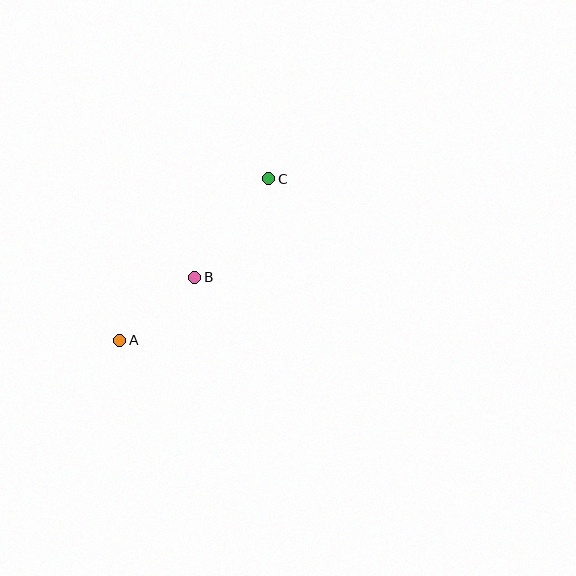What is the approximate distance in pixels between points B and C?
The distance between B and C is approximately 123 pixels.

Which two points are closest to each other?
Points A and B are closest to each other.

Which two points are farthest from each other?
Points A and C are farthest from each other.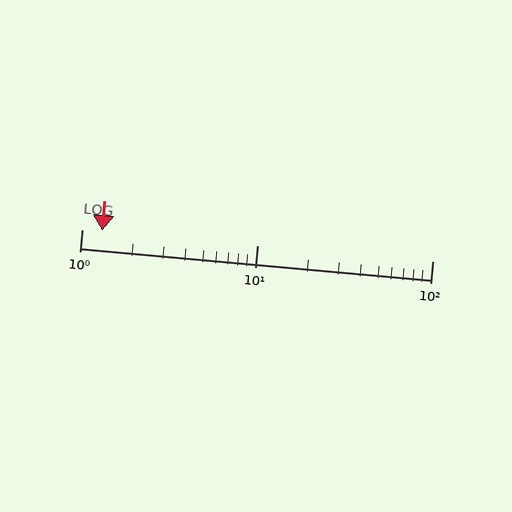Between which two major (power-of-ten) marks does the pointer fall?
The pointer is between 1 and 10.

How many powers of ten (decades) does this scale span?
The scale spans 2 decades, from 1 to 100.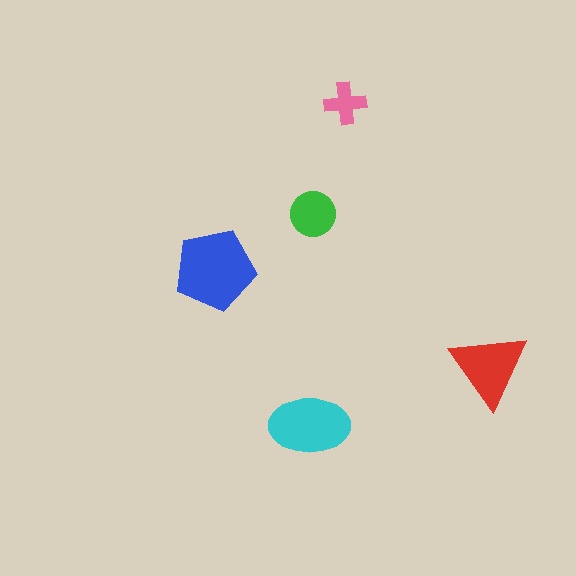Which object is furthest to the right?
The red triangle is rightmost.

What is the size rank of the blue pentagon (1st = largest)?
1st.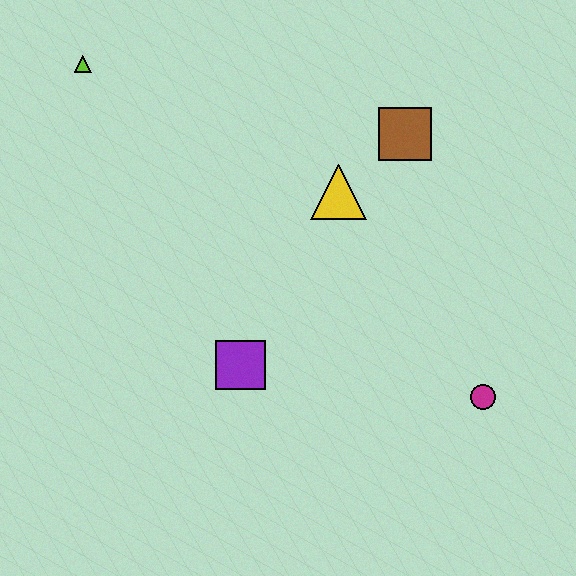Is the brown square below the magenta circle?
No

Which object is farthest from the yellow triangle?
The lime triangle is farthest from the yellow triangle.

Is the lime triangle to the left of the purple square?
Yes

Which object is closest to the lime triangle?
The yellow triangle is closest to the lime triangle.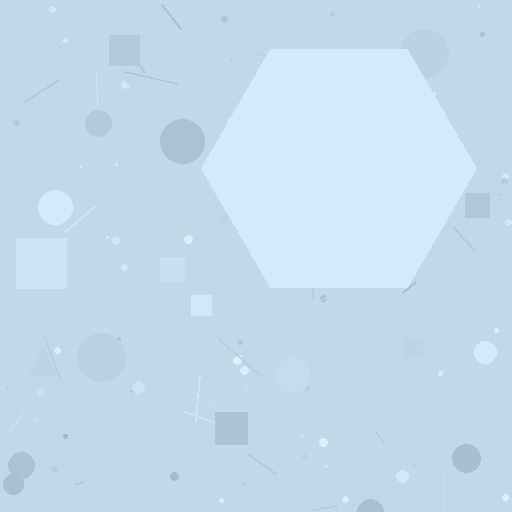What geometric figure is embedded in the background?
A hexagon is embedded in the background.